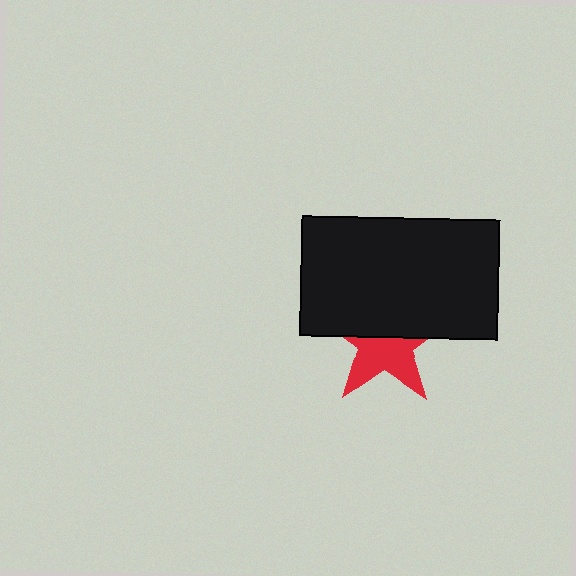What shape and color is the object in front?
The object in front is a black rectangle.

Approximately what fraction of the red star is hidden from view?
Roughly 48% of the red star is hidden behind the black rectangle.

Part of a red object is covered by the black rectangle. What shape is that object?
It is a star.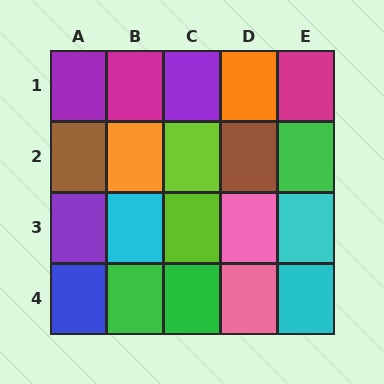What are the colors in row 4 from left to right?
Blue, green, green, pink, cyan.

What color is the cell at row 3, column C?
Lime.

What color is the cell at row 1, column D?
Orange.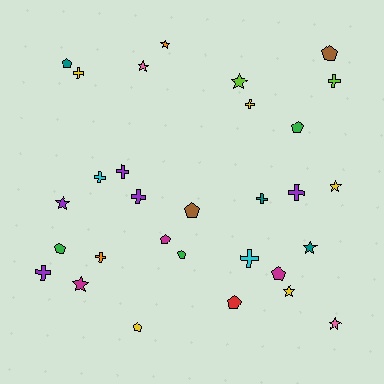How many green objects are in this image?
There are 3 green objects.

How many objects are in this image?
There are 30 objects.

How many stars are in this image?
There are 9 stars.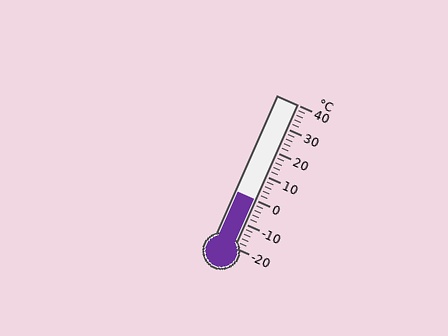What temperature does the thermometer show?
The thermometer shows approximately 0°C.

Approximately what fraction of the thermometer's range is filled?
The thermometer is filled to approximately 35% of its range.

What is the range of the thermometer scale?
The thermometer scale ranges from -20°C to 40°C.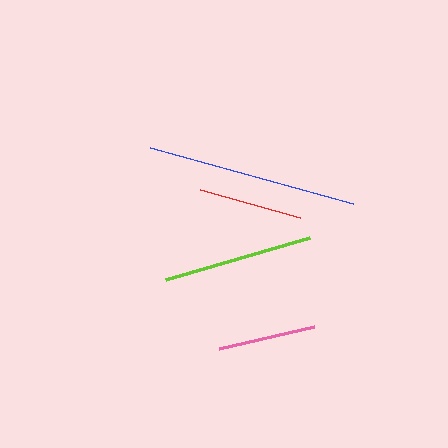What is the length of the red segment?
The red segment is approximately 103 pixels long.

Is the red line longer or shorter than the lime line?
The lime line is longer than the red line.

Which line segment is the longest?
The blue line is the longest at approximately 211 pixels.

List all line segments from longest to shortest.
From longest to shortest: blue, lime, red, pink.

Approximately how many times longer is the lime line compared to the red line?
The lime line is approximately 1.5 times the length of the red line.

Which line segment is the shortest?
The pink line is the shortest at approximately 98 pixels.